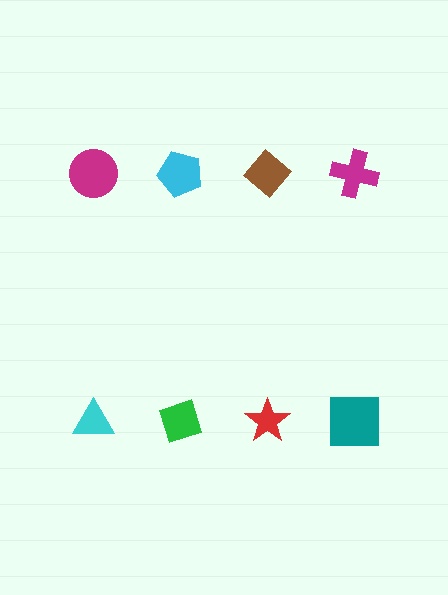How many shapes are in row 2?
4 shapes.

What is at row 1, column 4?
A magenta cross.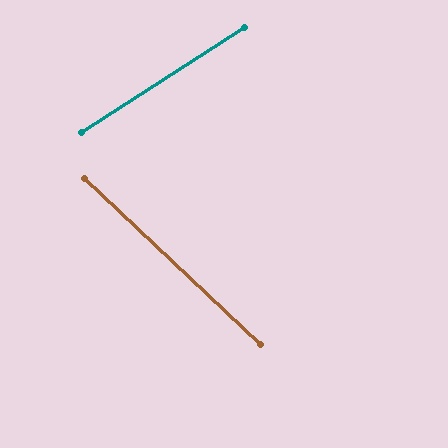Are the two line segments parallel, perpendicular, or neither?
Neither parallel nor perpendicular — they differ by about 76°.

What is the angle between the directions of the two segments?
Approximately 76 degrees.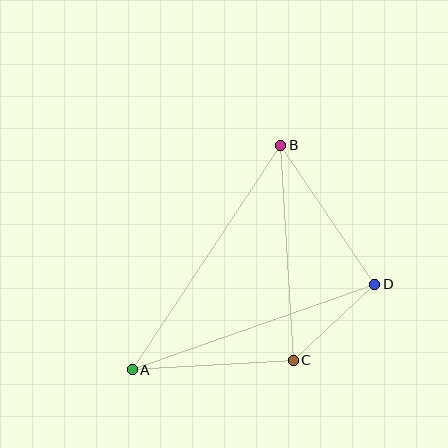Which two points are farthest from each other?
Points A and B are farthest from each other.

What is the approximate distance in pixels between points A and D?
The distance between A and D is approximately 257 pixels.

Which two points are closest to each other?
Points C and D are closest to each other.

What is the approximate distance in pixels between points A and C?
The distance between A and C is approximately 161 pixels.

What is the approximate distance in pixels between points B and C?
The distance between B and C is approximately 215 pixels.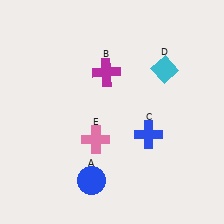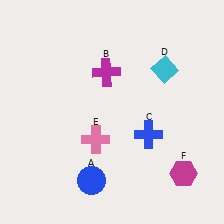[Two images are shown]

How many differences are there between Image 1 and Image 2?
There is 1 difference between the two images.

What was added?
A magenta hexagon (F) was added in Image 2.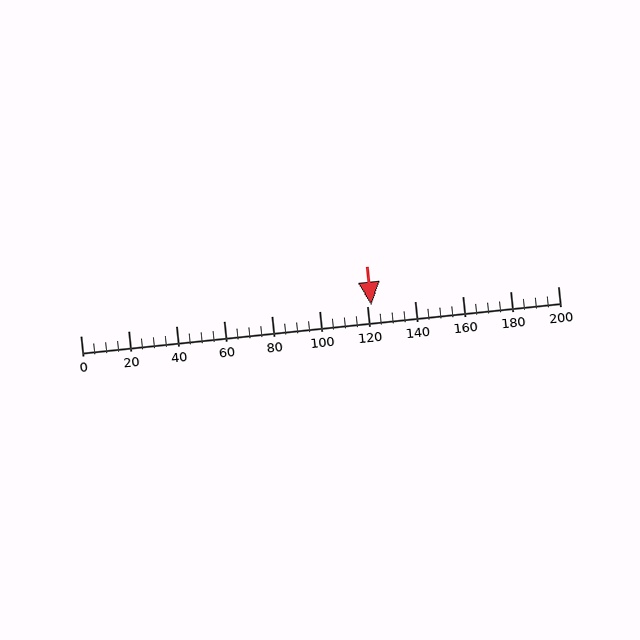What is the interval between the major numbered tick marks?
The major tick marks are spaced 20 units apart.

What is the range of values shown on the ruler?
The ruler shows values from 0 to 200.